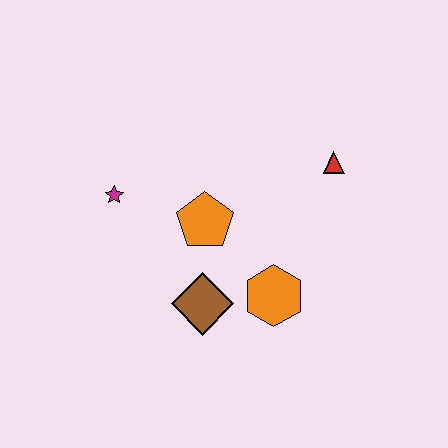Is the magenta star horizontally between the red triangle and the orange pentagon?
No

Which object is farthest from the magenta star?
The red triangle is farthest from the magenta star.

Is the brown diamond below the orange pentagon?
Yes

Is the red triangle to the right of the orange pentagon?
Yes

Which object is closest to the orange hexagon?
The brown diamond is closest to the orange hexagon.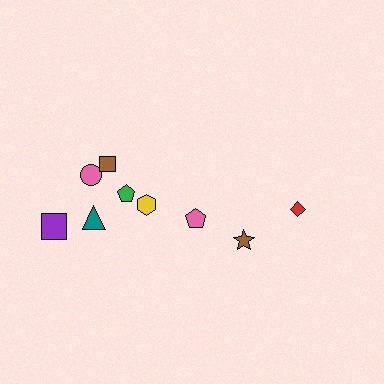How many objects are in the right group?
There are 3 objects.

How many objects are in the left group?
There are 6 objects.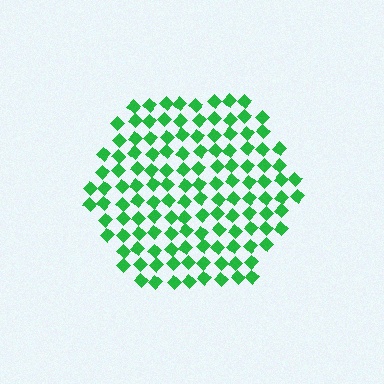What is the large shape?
The large shape is a hexagon.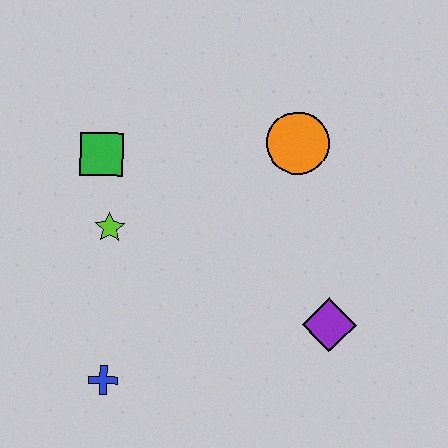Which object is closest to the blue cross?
The lime star is closest to the blue cross.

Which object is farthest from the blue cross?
The orange circle is farthest from the blue cross.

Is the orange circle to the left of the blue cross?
No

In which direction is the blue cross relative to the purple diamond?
The blue cross is to the left of the purple diamond.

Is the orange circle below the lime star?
No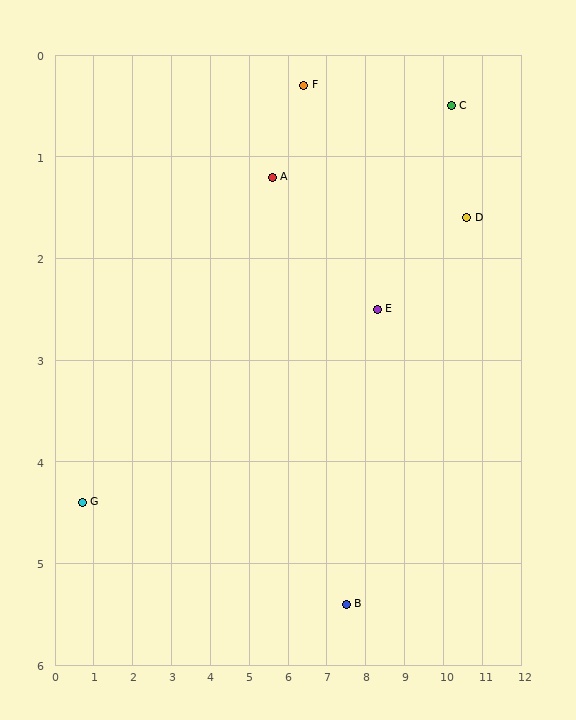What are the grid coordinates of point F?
Point F is at approximately (6.4, 0.3).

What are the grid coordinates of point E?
Point E is at approximately (8.3, 2.5).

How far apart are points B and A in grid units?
Points B and A are about 4.6 grid units apart.